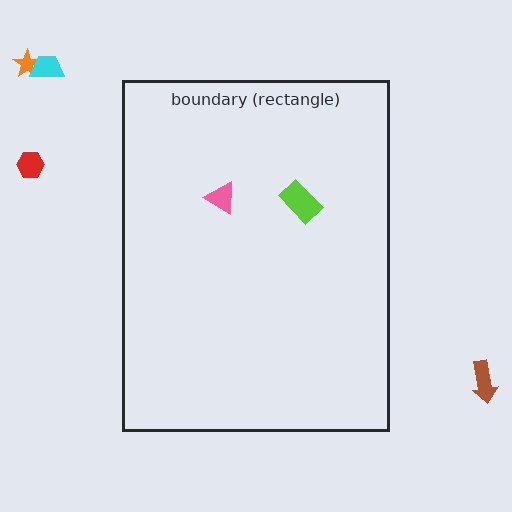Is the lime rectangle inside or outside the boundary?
Inside.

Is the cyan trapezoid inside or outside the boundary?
Outside.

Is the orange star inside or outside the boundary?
Outside.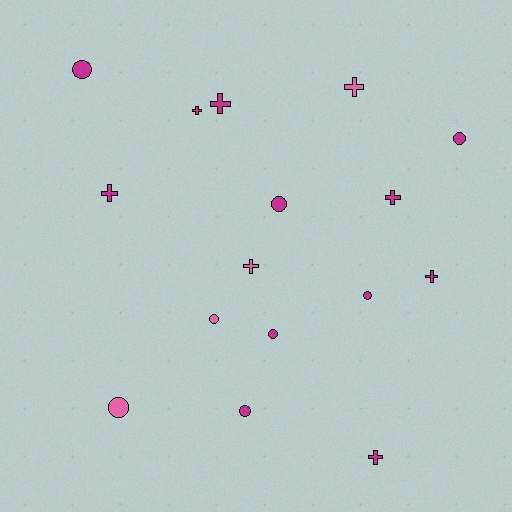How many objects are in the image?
There are 16 objects.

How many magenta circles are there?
There are 6 magenta circles.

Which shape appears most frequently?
Cross, with 8 objects.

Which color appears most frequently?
Magenta, with 12 objects.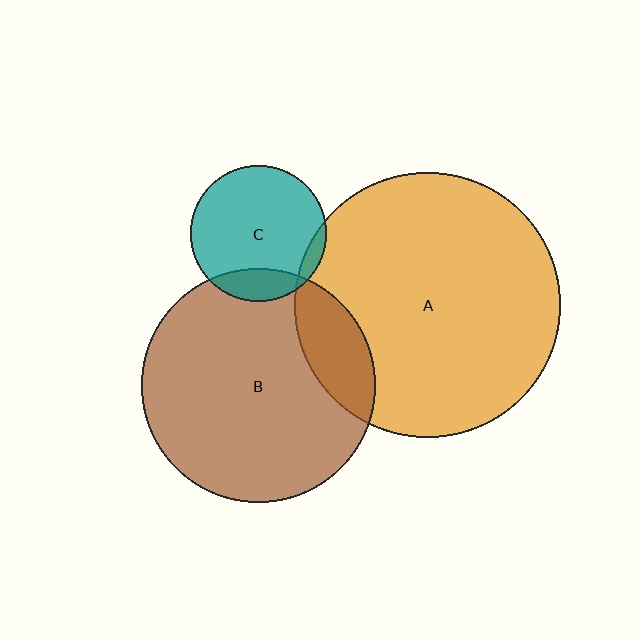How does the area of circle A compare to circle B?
Approximately 1.3 times.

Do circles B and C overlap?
Yes.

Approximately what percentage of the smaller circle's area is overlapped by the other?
Approximately 15%.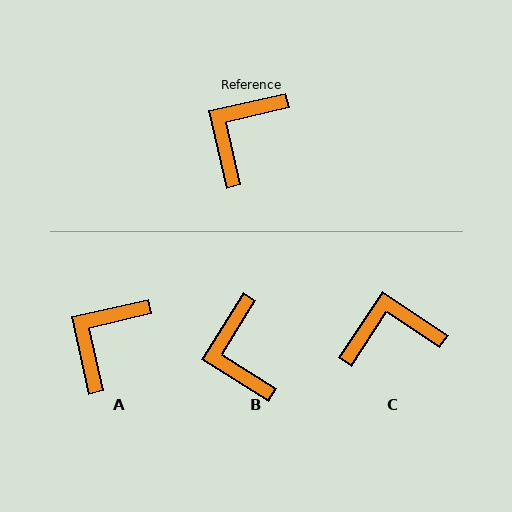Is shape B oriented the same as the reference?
No, it is off by about 45 degrees.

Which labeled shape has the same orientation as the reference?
A.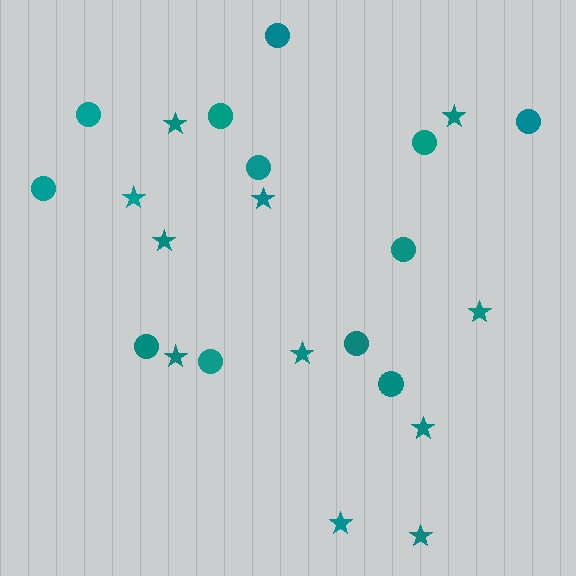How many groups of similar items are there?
There are 2 groups: one group of circles (12) and one group of stars (11).